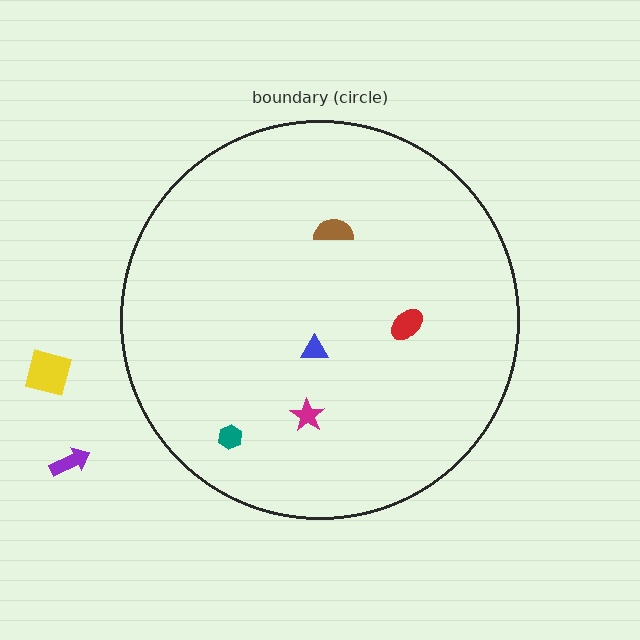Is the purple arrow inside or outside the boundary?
Outside.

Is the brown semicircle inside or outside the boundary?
Inside.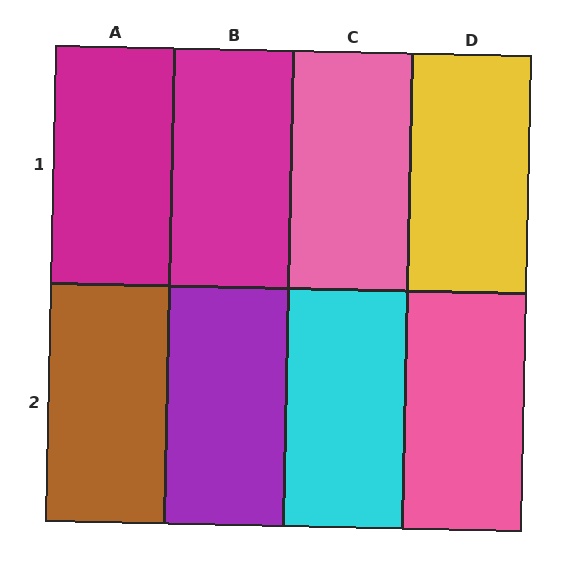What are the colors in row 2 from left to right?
Brown, purple, cyan, pink.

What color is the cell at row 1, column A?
Magenta.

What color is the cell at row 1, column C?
Pink.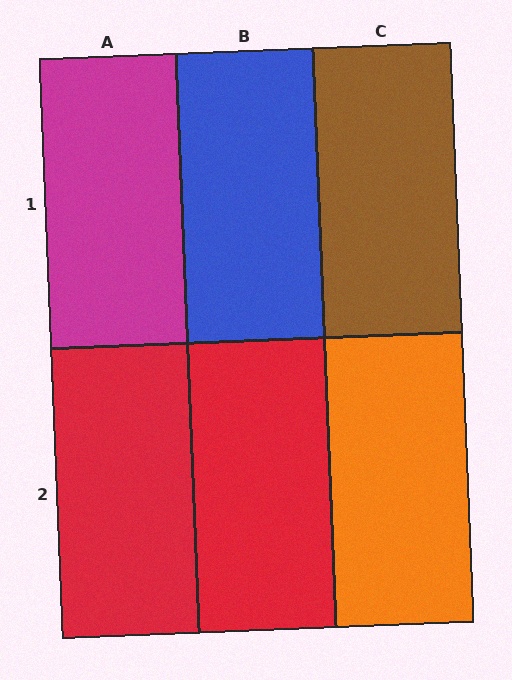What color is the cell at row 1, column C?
Brown.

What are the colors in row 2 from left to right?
Red, red, orange.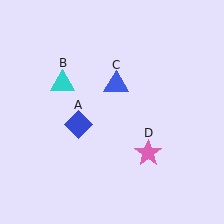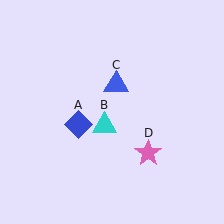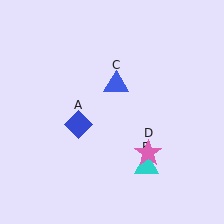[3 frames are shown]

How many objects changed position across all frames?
1 object changed position: cyan triangle (object B).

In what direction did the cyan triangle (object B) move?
The cyan triangle (object B) moved down and to the right.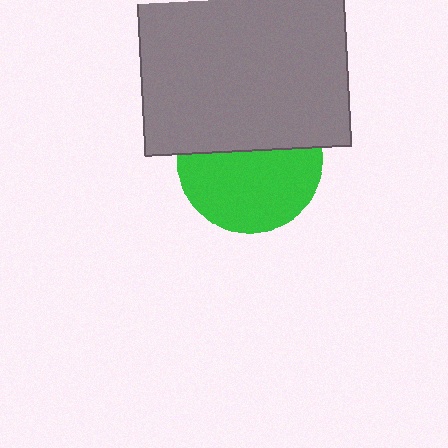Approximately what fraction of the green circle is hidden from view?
Roughly 43% of the green circle is hidden behind the gray rectangle.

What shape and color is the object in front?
The object in front is a gray rectangle.